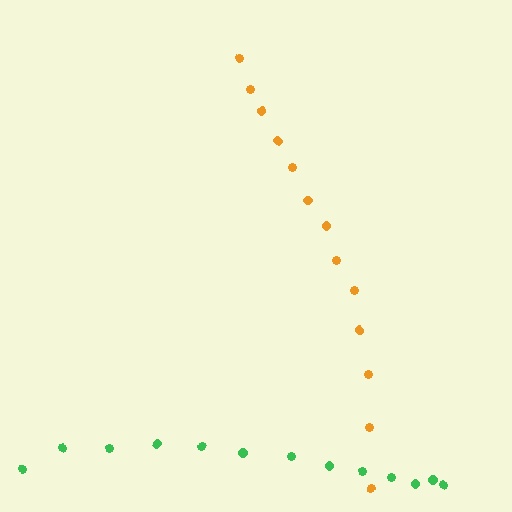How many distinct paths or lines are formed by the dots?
There are 2 distinct paths.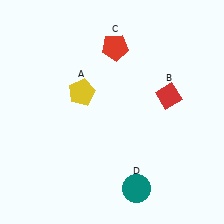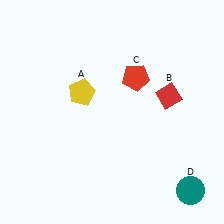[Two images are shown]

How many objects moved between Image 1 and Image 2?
2 objects moved between the two images.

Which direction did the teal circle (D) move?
The teal circle (D) moved right.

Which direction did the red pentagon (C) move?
The red pentagon (C) moved down.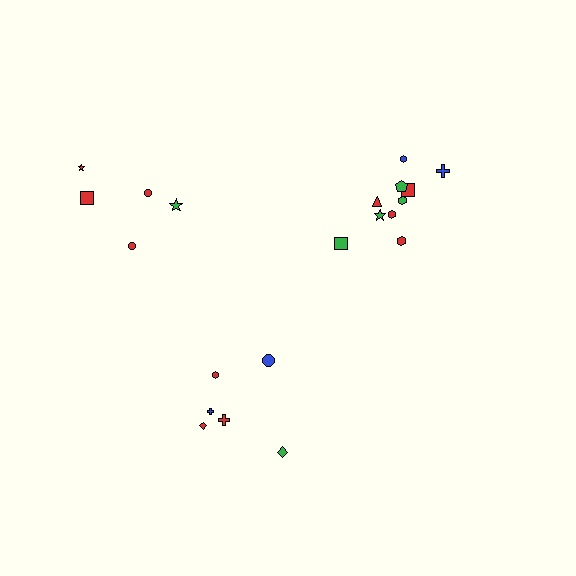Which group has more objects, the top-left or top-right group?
The top-right group.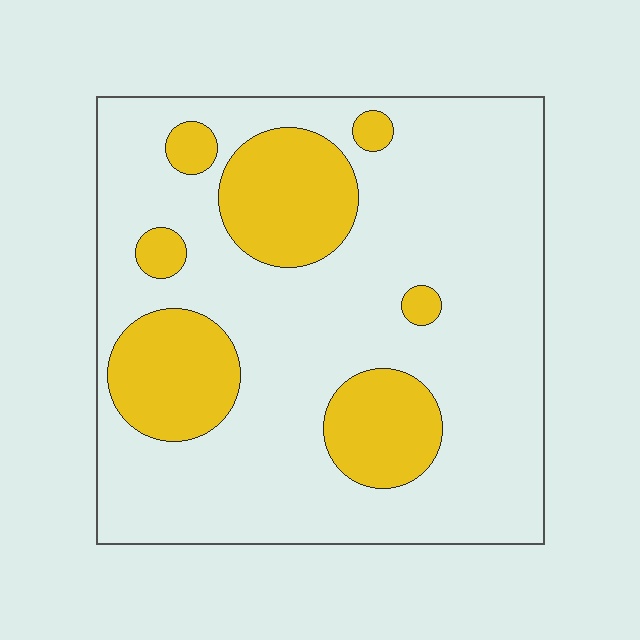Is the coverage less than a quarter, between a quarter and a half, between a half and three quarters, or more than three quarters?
Less than a quarter.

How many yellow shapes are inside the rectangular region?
7.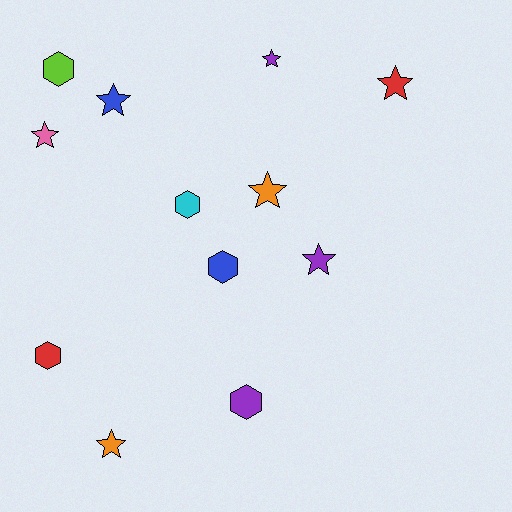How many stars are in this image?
There are 7 stars.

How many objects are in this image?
There are 12 objects.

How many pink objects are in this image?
There is 1 pink object.